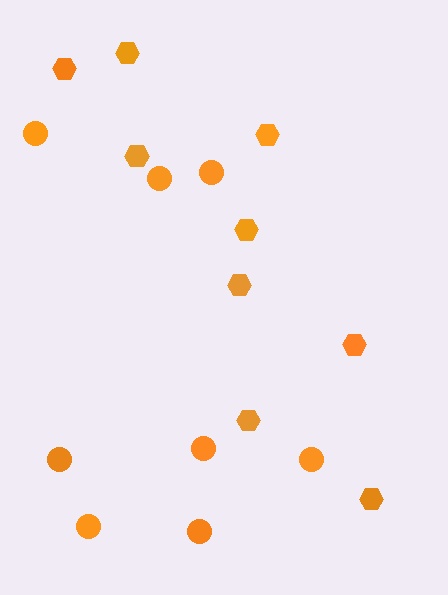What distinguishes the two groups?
There are 2 groups: one group of hexagons (9) and one group of circles (8).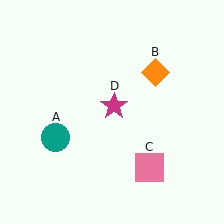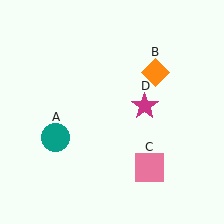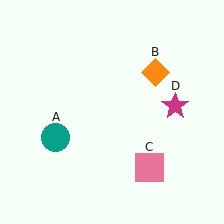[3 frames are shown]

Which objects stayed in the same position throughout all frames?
Teal circle (object A) and orange diamond (object B) and pink square (object C) remained stationary.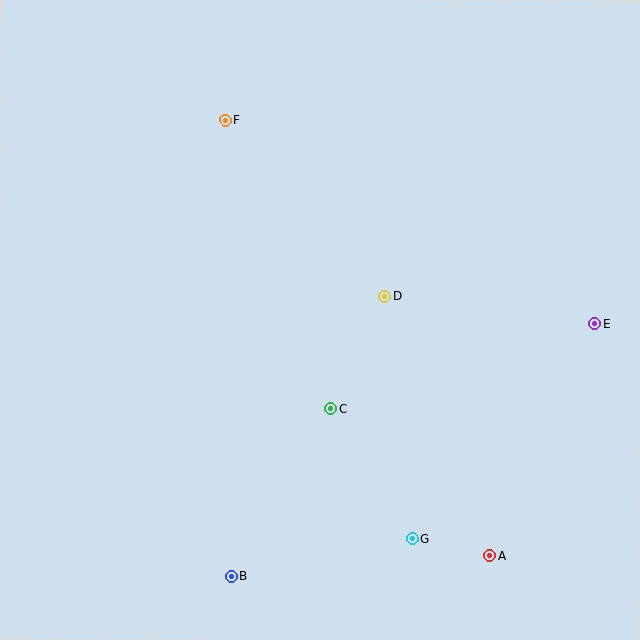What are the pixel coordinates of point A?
Point A is at (490, 556).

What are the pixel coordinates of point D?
Point D is at (385, 297).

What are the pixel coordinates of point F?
Point F is at (225, 120).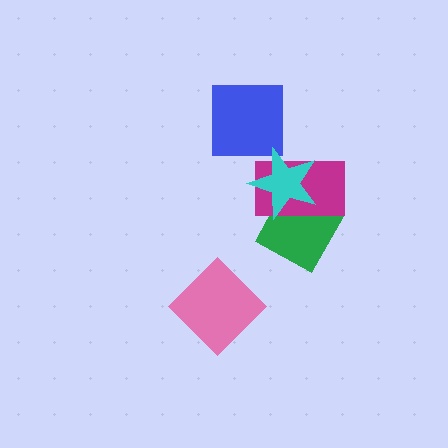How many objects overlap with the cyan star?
2 objects overlap with the cyan star.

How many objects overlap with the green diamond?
2 objects overlap with the green diamond.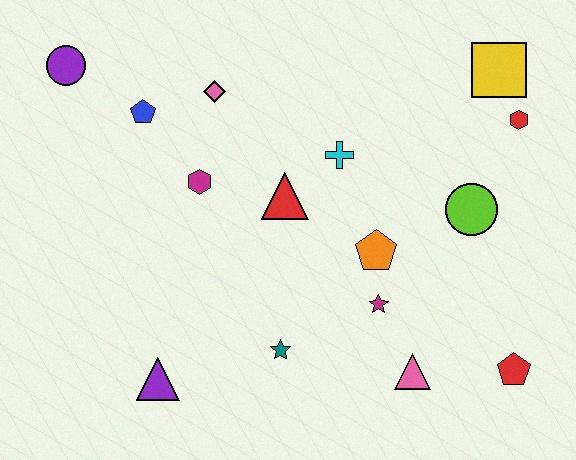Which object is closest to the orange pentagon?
The magenta star is closest to the orange pentagon.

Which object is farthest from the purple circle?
The red pentagon is farthest from the purple circle.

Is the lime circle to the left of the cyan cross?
No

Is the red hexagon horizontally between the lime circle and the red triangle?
No